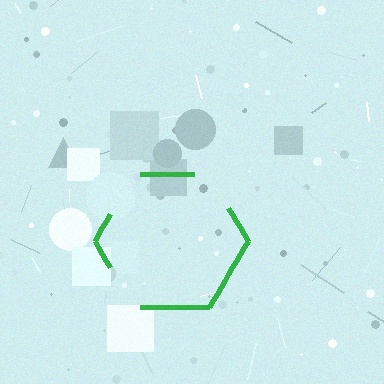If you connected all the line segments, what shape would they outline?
They would outline a hexagon.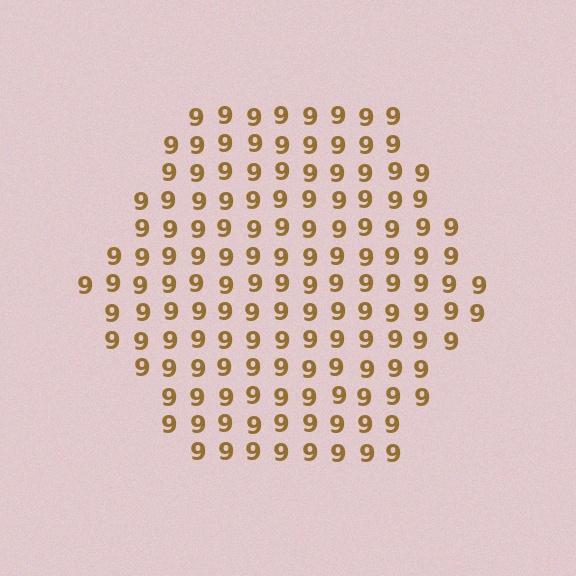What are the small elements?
The small elements are digit 9's.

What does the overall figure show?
The overall figure shows a hexagon.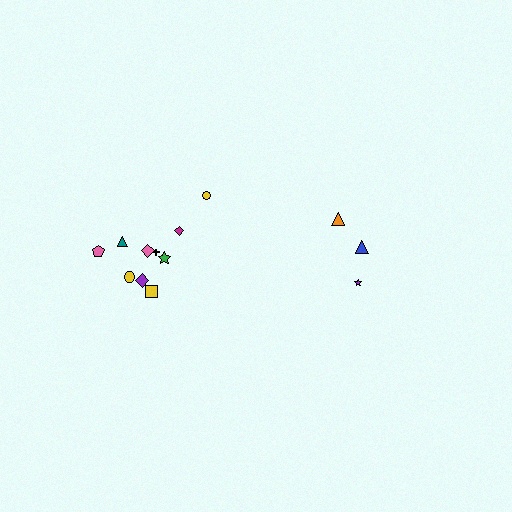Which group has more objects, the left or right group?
The left group.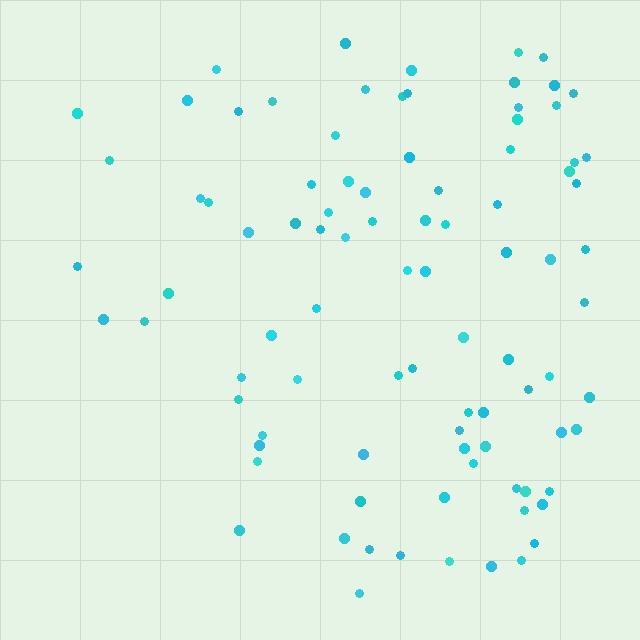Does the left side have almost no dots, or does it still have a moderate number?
Still a moderate number, just noticeably fewer than the right.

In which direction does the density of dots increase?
From left to right, with the right side densest.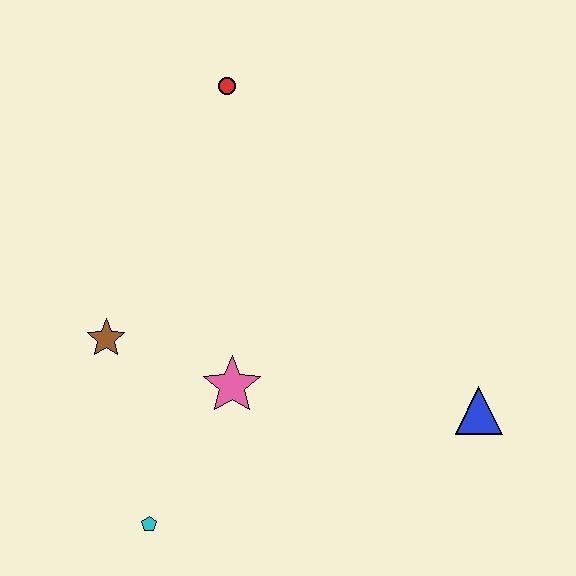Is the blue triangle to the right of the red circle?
Yes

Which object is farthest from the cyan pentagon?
The red circle is farthest from the cyan pentagon.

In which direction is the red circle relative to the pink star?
The red circle is above the pink star.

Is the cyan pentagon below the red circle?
Yes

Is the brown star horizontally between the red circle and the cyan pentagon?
No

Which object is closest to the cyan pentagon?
The pink star is closest to the cyan pentagon.